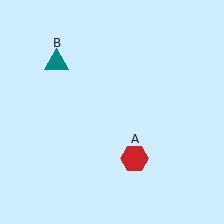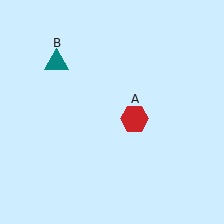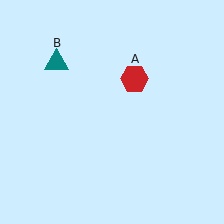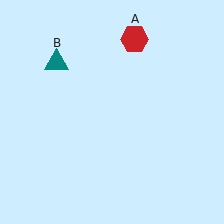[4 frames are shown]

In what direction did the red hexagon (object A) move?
The red hexagon (object A) moved up.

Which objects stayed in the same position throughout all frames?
Teal triangle (object B) remained stationary.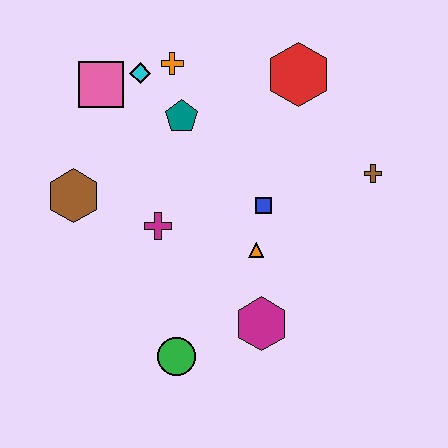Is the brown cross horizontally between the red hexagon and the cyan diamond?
No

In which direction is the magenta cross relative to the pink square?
The magenta cross is below the pink square.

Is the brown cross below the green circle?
No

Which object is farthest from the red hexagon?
The green circle is farthest from the red hexagon.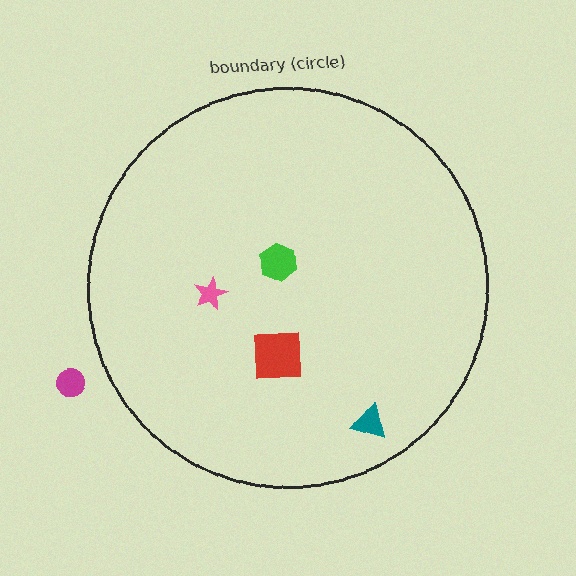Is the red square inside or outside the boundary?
Inside.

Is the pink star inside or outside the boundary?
Inside.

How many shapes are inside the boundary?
4 inside, 1 outside.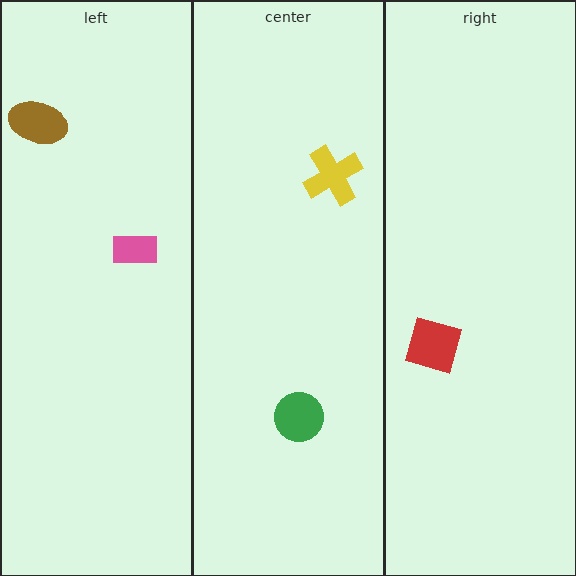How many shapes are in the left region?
2.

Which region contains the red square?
The right region.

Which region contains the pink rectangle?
The left region.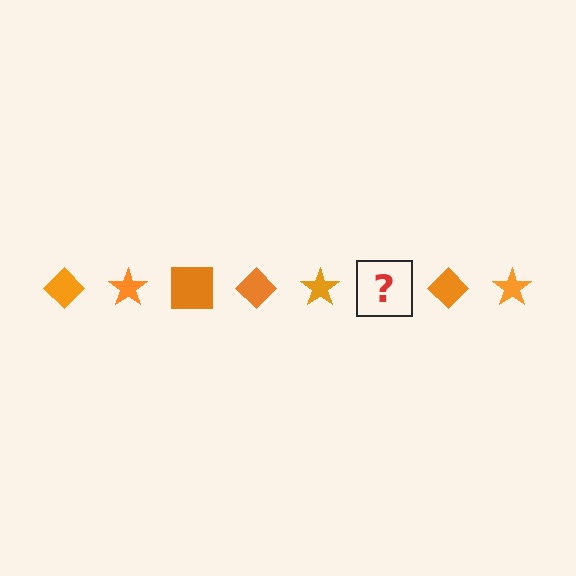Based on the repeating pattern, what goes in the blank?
The blank should be an orange square.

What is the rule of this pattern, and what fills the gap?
The rule is that the pattern cycles through diamond, star, square shapes in orange. The gap should be filled with an orange square.